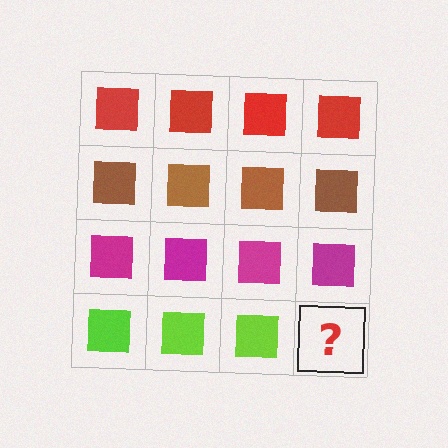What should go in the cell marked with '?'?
The missing cell should contain a lime square.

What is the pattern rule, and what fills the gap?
The rule is that each row has a consistent color. The gap should be filled with a lime square.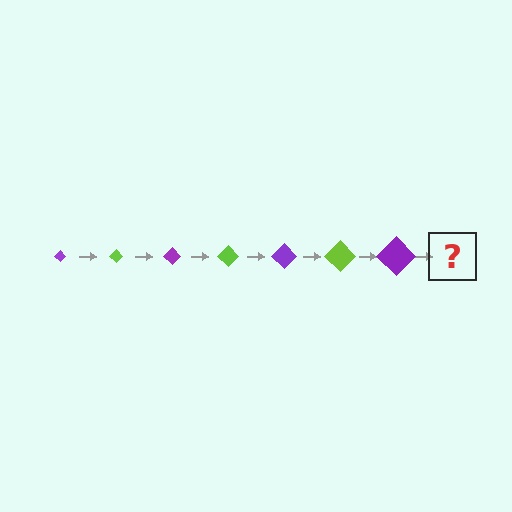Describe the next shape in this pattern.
It should be a lime diamond, larger than the previous one.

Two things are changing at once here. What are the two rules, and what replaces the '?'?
The two rules are that the diamond grows larger each step and the color cycles through purple and lime. The '?' should be a lime diamond, larger than the previous one.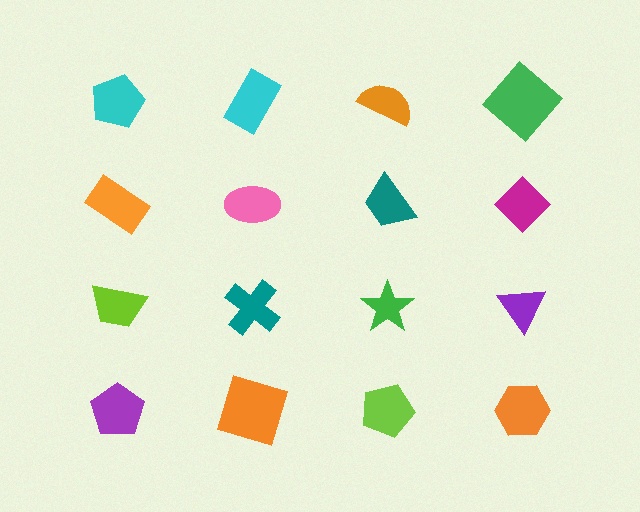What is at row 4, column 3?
A lime pentagon.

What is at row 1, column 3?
An orange semicircle.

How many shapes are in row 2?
4 shapes.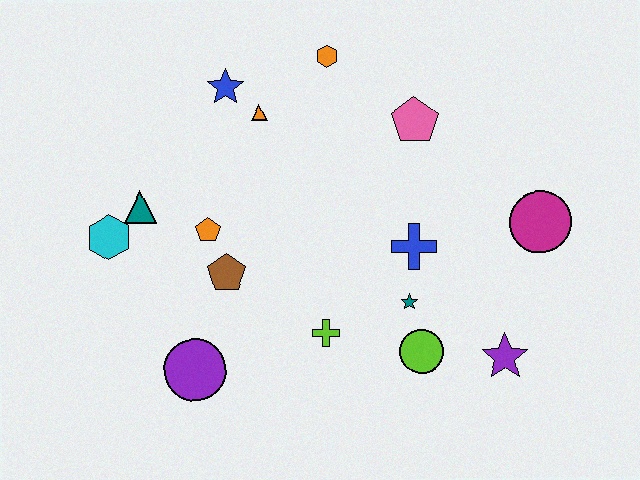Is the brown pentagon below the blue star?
Yes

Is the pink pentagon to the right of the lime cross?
Yes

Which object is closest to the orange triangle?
The blue star is closest to the orange triangle.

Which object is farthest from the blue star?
The purple star is farthest from the blue star.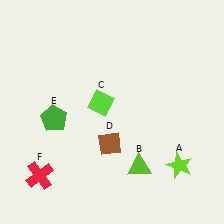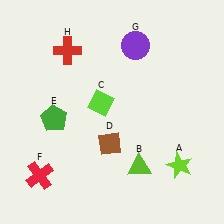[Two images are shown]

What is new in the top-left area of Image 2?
A red cross (H) was added in the top-left area of Image 2.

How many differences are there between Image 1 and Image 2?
There are 2 differences between the two images.